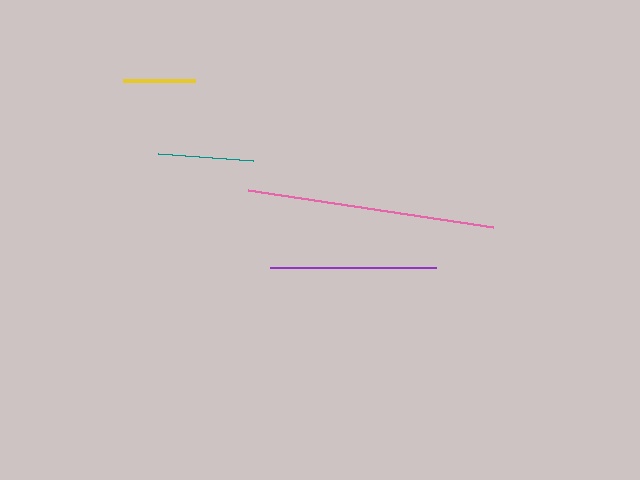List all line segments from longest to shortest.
From longest to shortest: pink, purple, teal, yellow.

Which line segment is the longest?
The pink line is the longest at approximately 248 pixels.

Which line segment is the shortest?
The yellow line is the shortest at approximately 72 pixels.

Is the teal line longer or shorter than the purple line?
The purple line is longer than the teal line.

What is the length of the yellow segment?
The yellow segment is approximately 72 pixels long.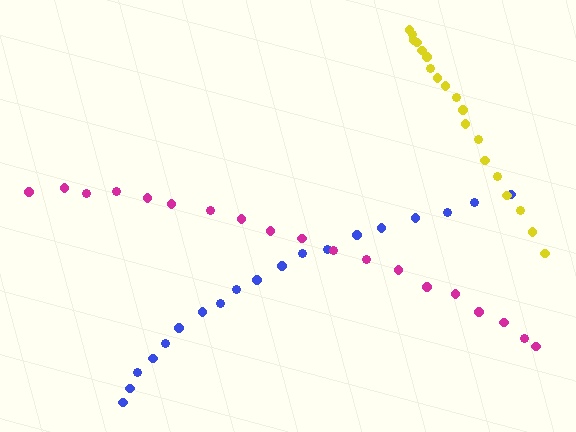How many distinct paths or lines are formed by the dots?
There are 3 distinct paths.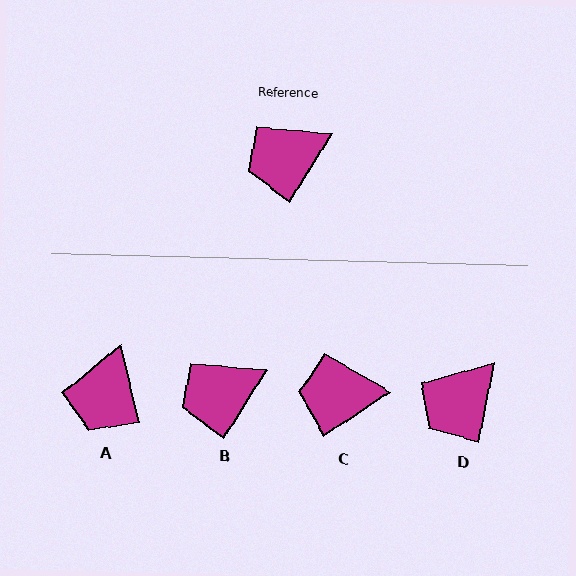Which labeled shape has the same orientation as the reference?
B.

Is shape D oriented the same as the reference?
No, it is off by about 21 degrees.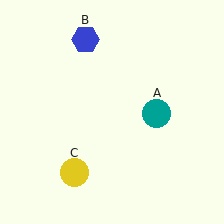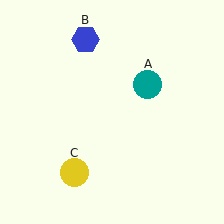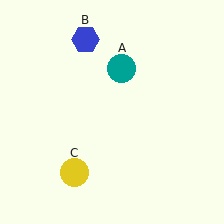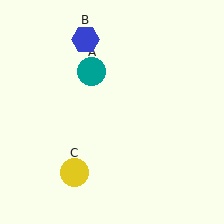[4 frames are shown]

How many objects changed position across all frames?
1 object changed position: teal circle (object A).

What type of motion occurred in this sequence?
The teal circle (object A) rotated counterclockwise around the center of the scene.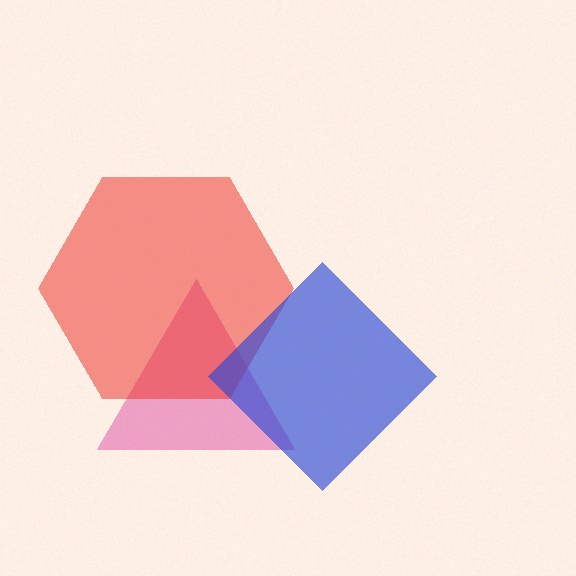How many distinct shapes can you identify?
There are 3 distinct shapes: a magenta triangle, a red hexagon, a blue diamond.